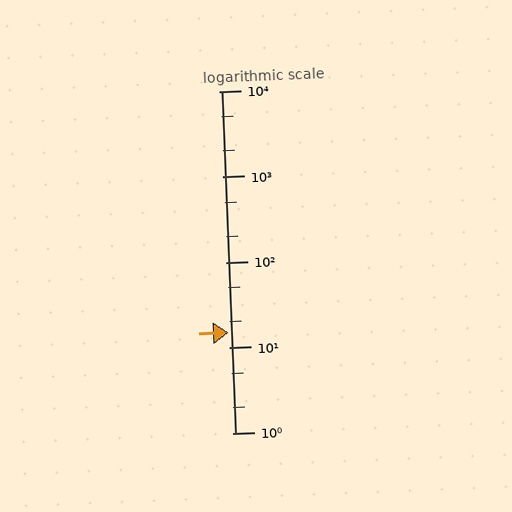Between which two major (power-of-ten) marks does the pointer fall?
The pointer is between 10 and 100.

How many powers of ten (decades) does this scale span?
The scale spans 4 decades, from 1 to 10000.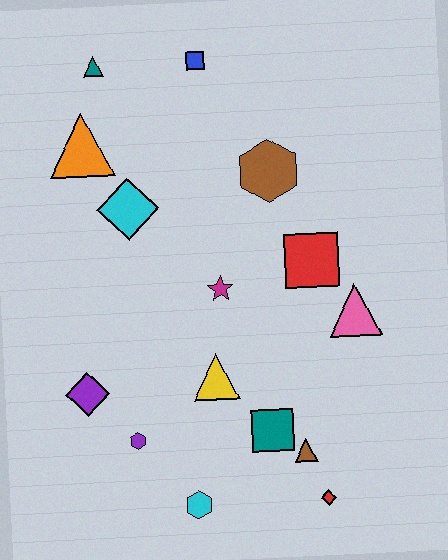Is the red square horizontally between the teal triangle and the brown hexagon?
No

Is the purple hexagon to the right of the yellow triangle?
No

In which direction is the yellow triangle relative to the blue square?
The yellow triangle is below the blue square.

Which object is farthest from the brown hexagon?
The cyan hexagon is farthest from the brown hexagon.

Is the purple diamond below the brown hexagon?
Yes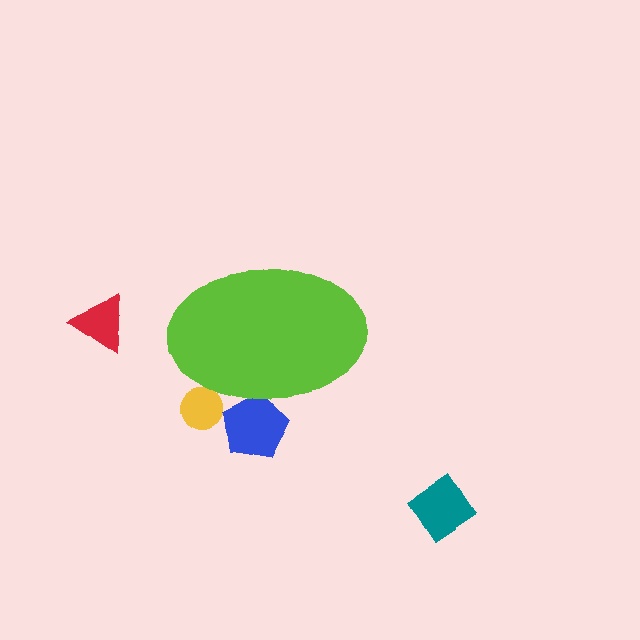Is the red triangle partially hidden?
No, the red triangle is fully visible.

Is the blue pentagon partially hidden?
Yes, the blue pentagon is partially hidden behind the lime ellipse.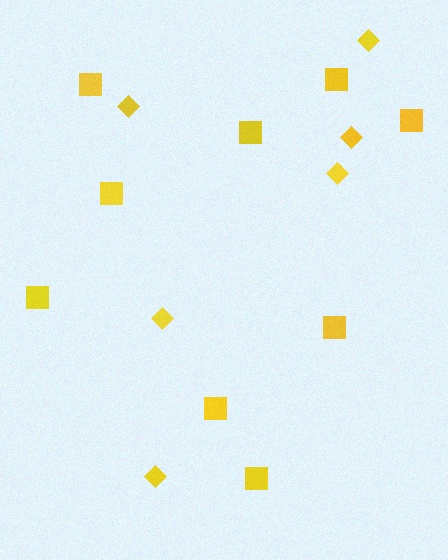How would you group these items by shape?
There are 2 groups: one group of squares (9) and one group of diamonds (6).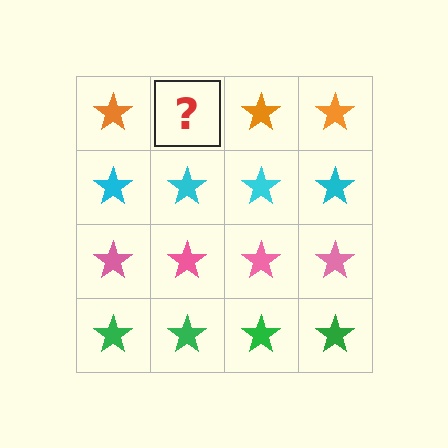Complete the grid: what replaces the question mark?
The question mark should be replaced with an orange star.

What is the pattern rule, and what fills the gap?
The rule is that each row has a consistent color. The gap should be filled with an orange star.